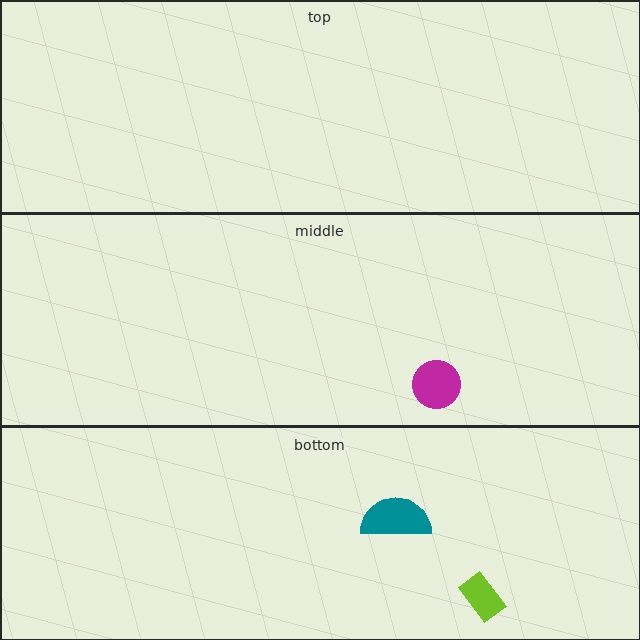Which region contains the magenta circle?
The middle region.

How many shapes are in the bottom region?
2.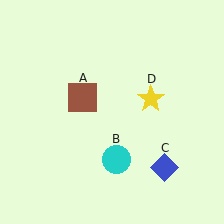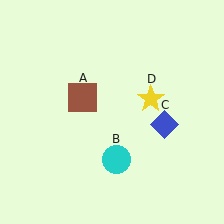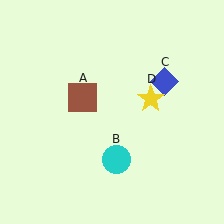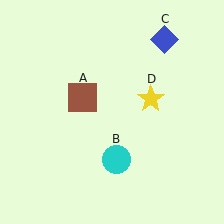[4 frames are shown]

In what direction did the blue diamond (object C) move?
The blue diamond (object C) moved up.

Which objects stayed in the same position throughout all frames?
Brown square (object A) and cyan circle (object B) and yellow star (object D) remained stationary.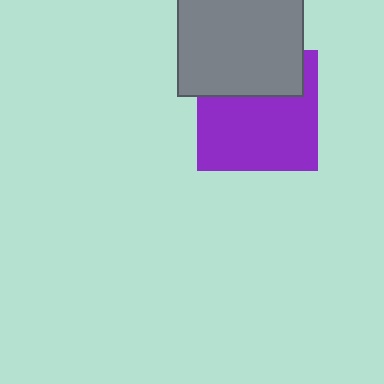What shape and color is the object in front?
The object in front is a gray square.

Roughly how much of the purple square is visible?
Most of it is visible (roughly 65%).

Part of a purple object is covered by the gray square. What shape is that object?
It is a square.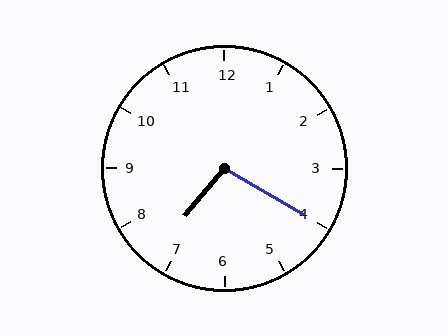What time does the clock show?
7:20.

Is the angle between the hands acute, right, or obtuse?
It is obtuse.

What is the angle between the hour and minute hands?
Approximately 100 degrees.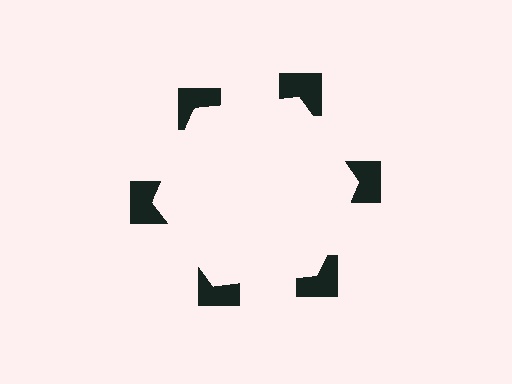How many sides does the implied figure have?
6 sides.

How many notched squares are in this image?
There are 6 — one at each vertex of the illusory hexagon.